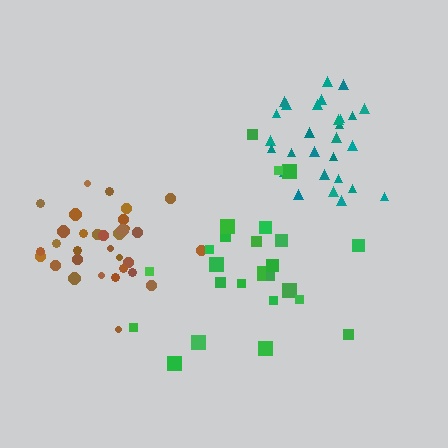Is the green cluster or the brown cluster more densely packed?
Brown.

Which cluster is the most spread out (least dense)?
Green.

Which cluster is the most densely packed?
Teal.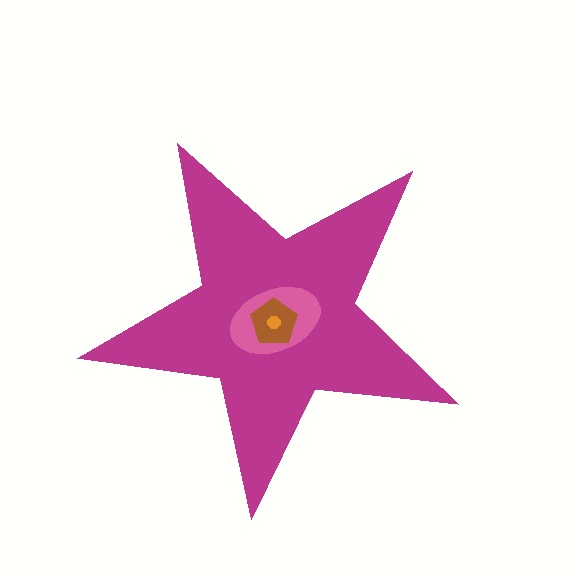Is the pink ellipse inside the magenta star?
Yes.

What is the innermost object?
The orange circle.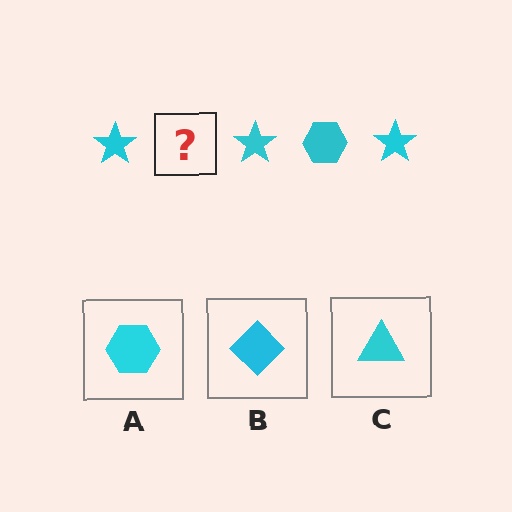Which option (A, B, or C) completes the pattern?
A.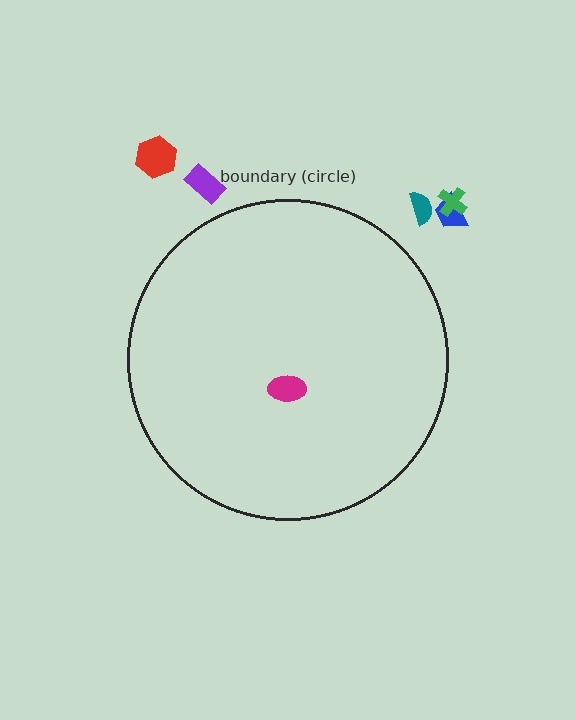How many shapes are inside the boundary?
1 inside, 5 outside.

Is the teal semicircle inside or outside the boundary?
Outside.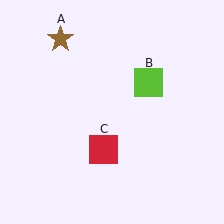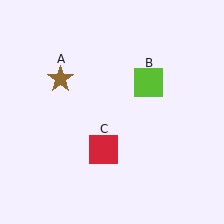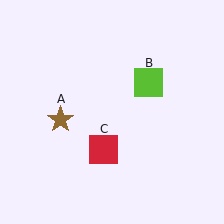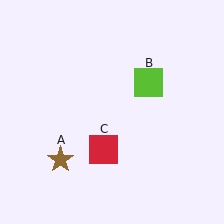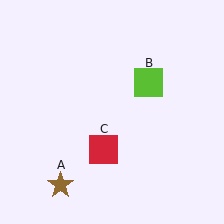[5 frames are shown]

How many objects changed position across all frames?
1 object changed position: brown star (object A).